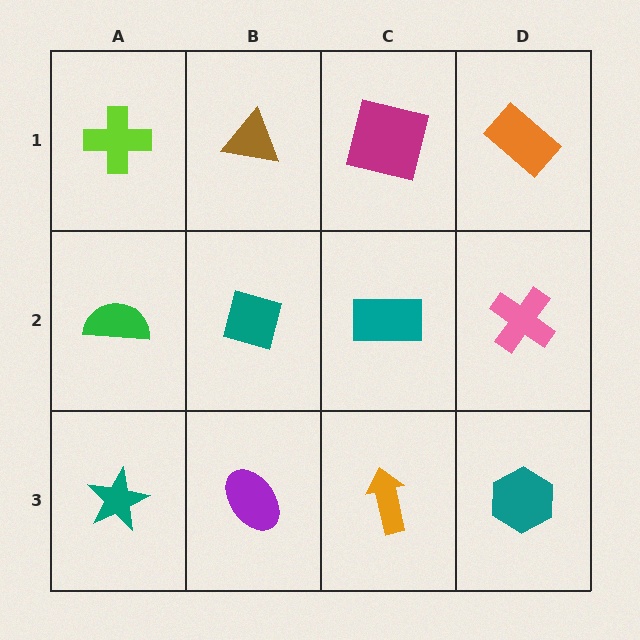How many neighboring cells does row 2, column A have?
3.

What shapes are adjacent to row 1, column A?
A green semicircle (row 2, column A), a brown triangle (row 1, column B).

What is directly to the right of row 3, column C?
A teal hexagon.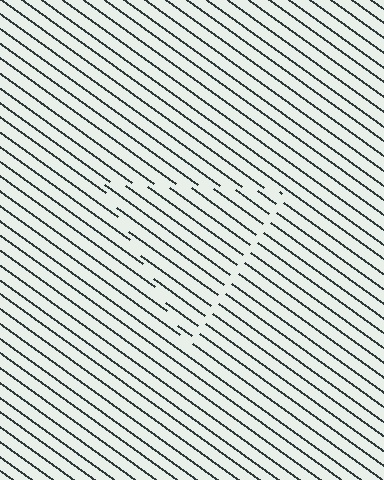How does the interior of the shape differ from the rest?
The interior of the shape contains the same grating, shifted by half a period — the contour is defined by the phase discontinuity where line-ends from the inner and outer gratings abut.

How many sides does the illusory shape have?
3 sides — the line-ends trace a triangle.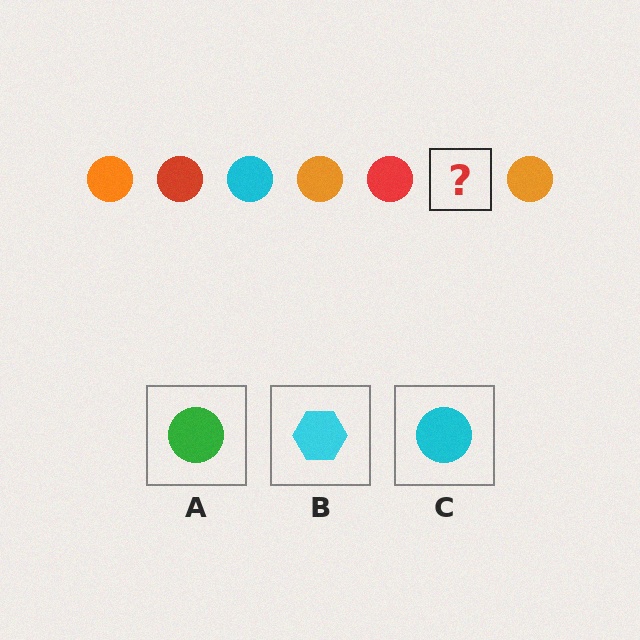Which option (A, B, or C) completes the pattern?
C.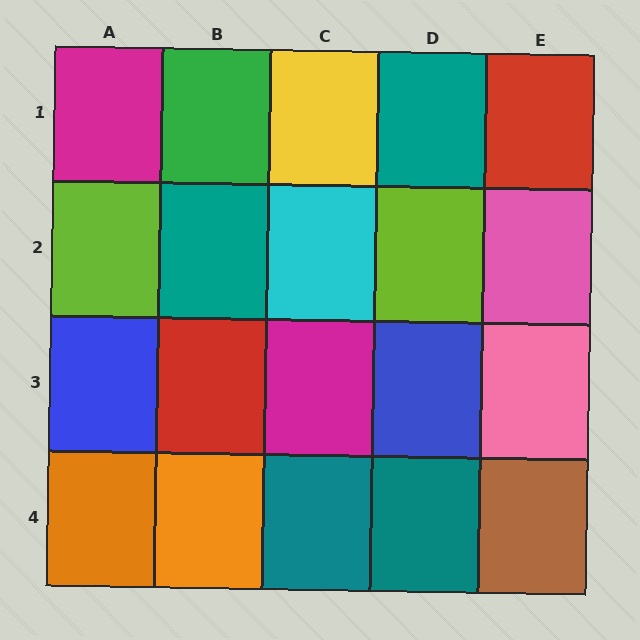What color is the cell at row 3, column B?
Red.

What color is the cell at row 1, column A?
Magenta.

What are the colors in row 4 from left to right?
Orange, orange, teal, teal, brown.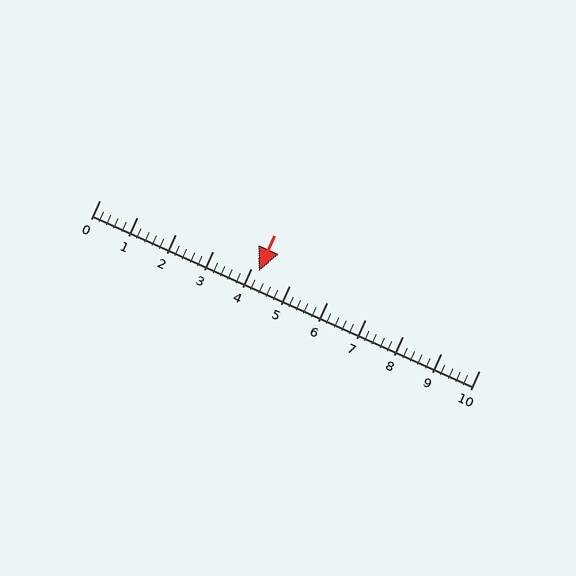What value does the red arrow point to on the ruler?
The red arrow points to approximately 4.2.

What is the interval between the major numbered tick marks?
The major tick marks are spaced 1 units apart.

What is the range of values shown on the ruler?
The ruler shows values from 0 to 10.